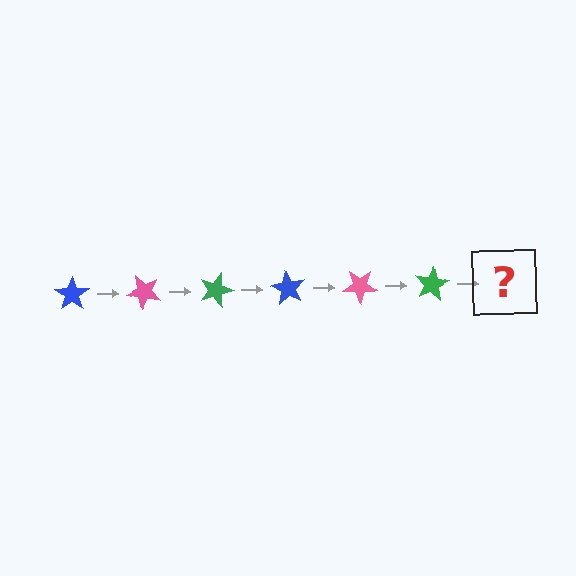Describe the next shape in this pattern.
It should be a blue star, rotated 270 degrees from the start.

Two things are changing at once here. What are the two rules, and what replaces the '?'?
The two rules are that it rotates 45 degrees each step and the color cycles through blue, pink, and green. The '?' should be a blue star, rotated 270 degrees from the start.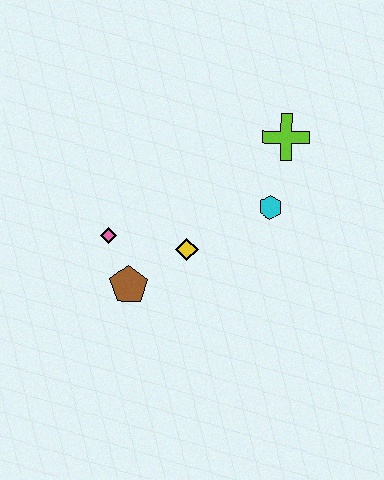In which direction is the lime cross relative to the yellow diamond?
The lime cross is above the yellow diamond.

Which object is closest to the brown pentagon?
The pink diamond is closest to the brown pentagon.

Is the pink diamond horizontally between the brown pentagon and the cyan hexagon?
No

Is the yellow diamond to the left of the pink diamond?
No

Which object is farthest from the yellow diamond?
The lime cross is farthest from the yellow diamond.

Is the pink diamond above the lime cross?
No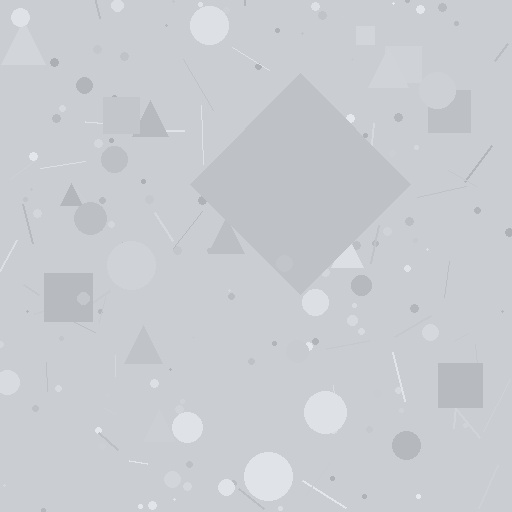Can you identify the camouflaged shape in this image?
The camouflaged shape is a diamond.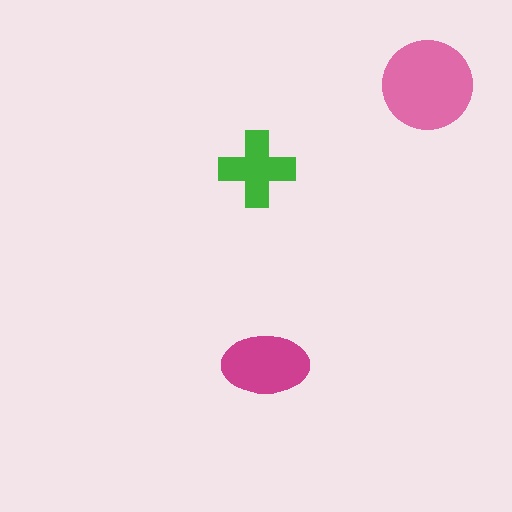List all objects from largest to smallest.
The pink circle, the magenta ellipse, the green cross.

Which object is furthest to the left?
The green cross is leftmost.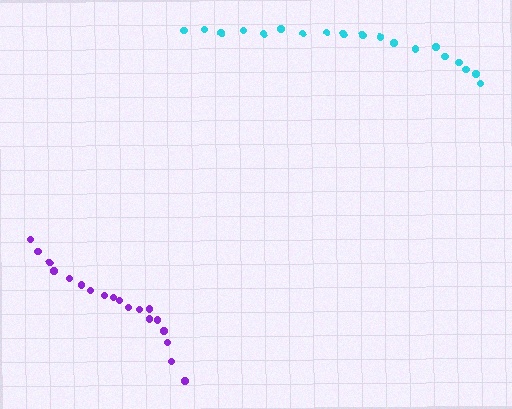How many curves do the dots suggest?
There are 2 distinct paths.